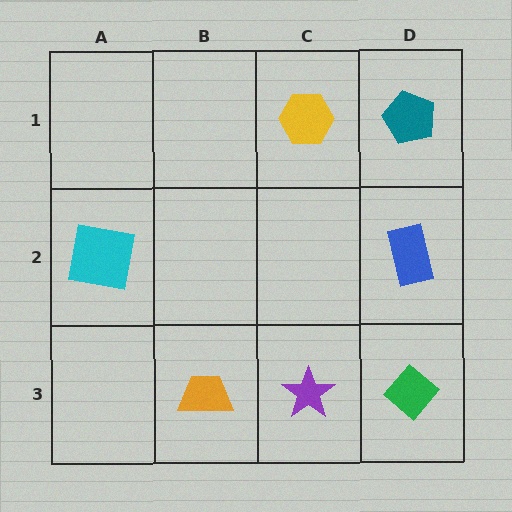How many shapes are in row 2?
2 shapes.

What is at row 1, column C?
A yellow hexagon.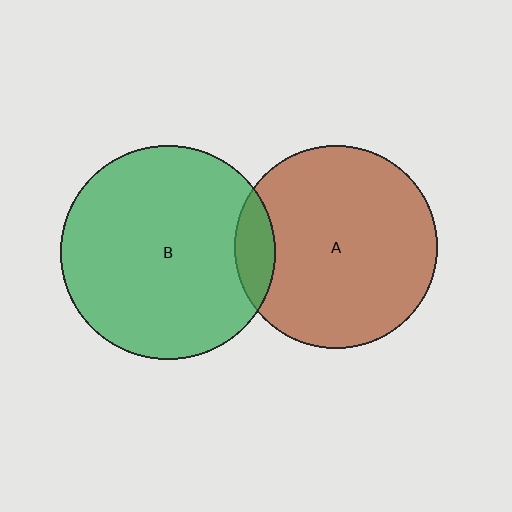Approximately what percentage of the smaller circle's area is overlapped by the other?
Approximately 10%.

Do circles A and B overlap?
Yes.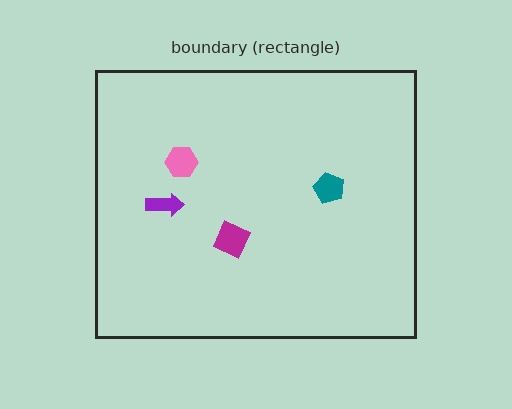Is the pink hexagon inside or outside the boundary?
Inside.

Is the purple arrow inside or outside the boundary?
Inside.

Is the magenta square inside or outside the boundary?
Inside.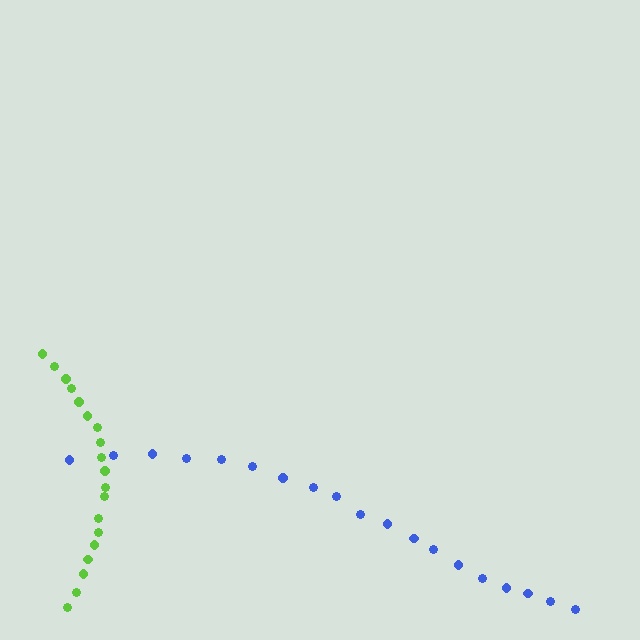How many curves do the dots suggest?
There are 2 distinct paths.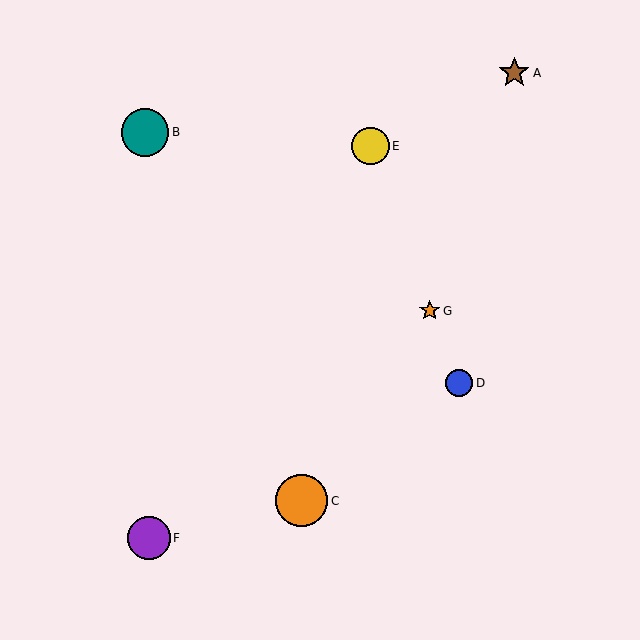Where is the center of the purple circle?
The center of the purple circle is at (149, 538).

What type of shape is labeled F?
Shape F is a purple circle.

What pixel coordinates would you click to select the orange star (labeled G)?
Click at (430, 311) to select the orange star G.